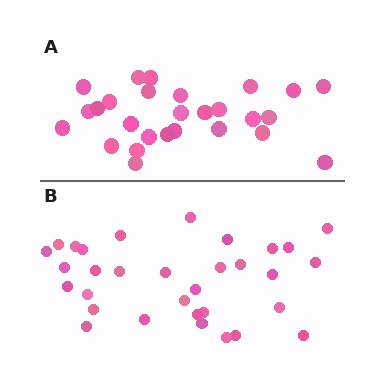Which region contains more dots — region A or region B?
Region B (the bottom region) has more dots.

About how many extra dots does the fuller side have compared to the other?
Region B has about 5 more dots than region A.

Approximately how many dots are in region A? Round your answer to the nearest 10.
About 30 dots. (The exact count is 27, which rounds to 30.)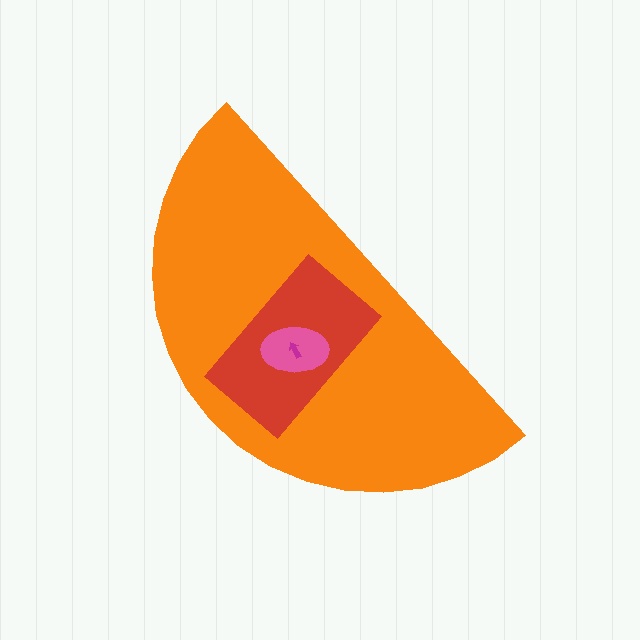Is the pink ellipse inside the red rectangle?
Yes.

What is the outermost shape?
The orange semicircle.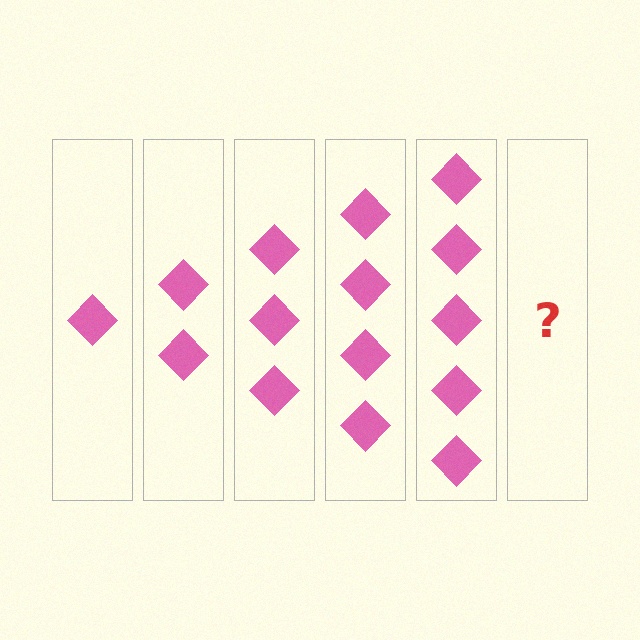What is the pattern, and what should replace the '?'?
The pattern is that each step adds one more diamond. The '?' should be 6 diamonds.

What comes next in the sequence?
The next element should be 6 diamonds.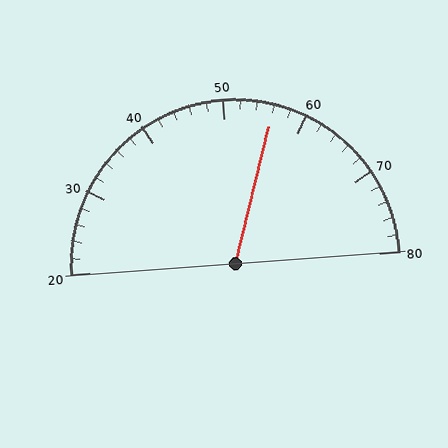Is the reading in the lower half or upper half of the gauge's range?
The reading is in the upper half of the range (20 to 80).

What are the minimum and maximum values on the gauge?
The gauge ranges from 20 to 80.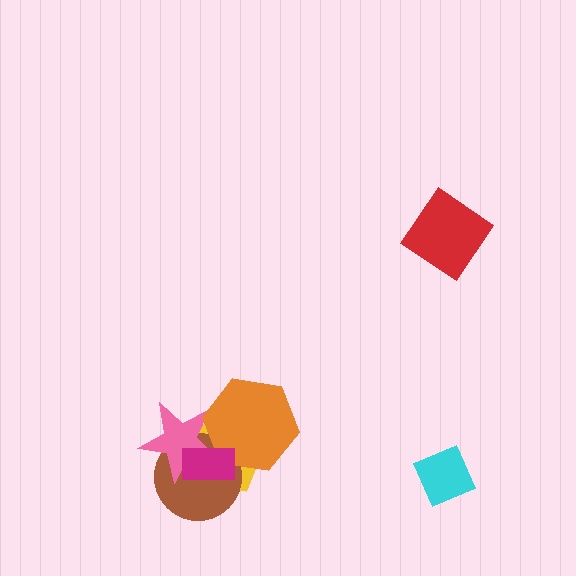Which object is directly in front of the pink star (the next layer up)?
The orange hexagon is directly in front of the pink star.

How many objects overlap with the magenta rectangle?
4 objects overlap with the magenta rectangle.